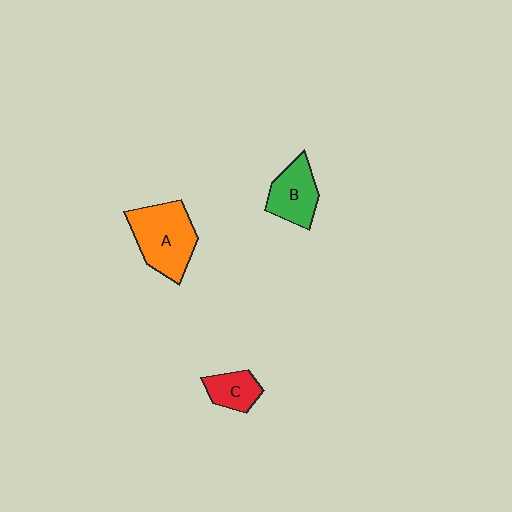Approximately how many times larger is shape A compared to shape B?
Approximately 1.5 times.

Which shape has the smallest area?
Shape C (red).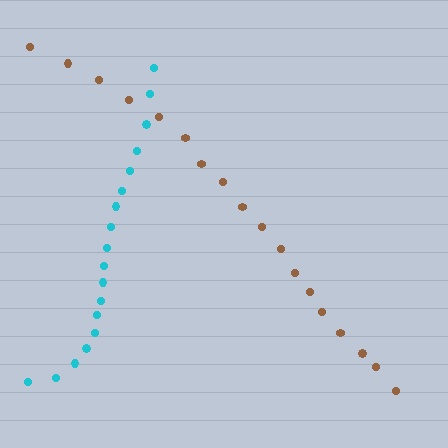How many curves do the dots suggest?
There are 2 distinct paths.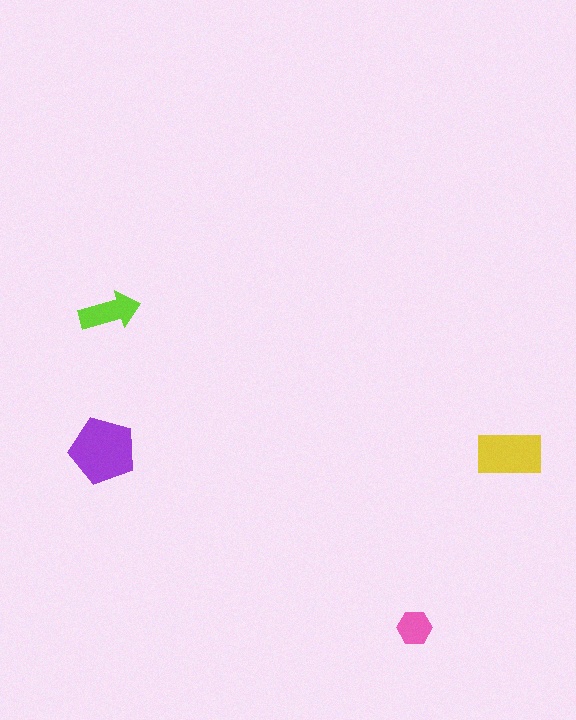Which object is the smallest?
The pink hexagon.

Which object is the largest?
The purple pentagon.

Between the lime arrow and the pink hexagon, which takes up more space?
The lime arrow.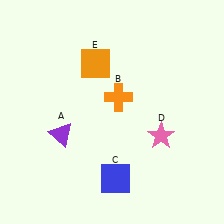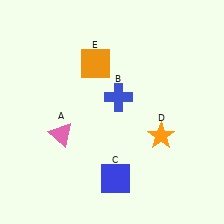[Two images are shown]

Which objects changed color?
A changed from purple to pink. B changed from orange to blue. D changed from pink to orange.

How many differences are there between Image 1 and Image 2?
There are 3 differences between the two images.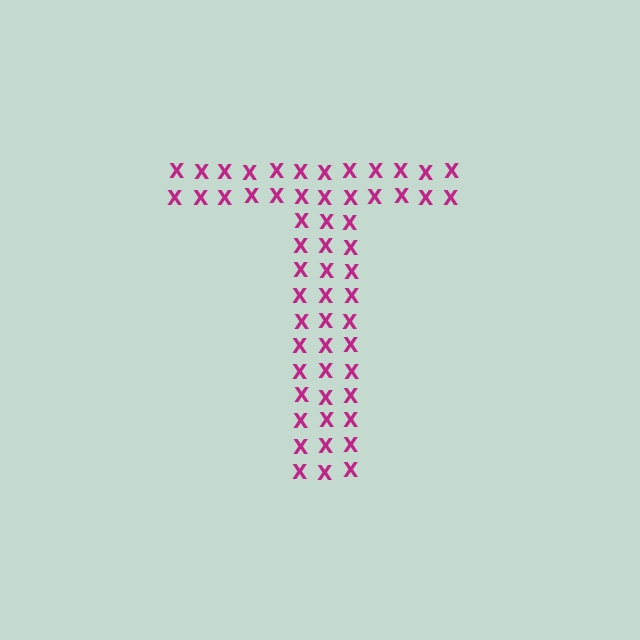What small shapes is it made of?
It is made of small letter X's.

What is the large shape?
The large shape is the letter T.